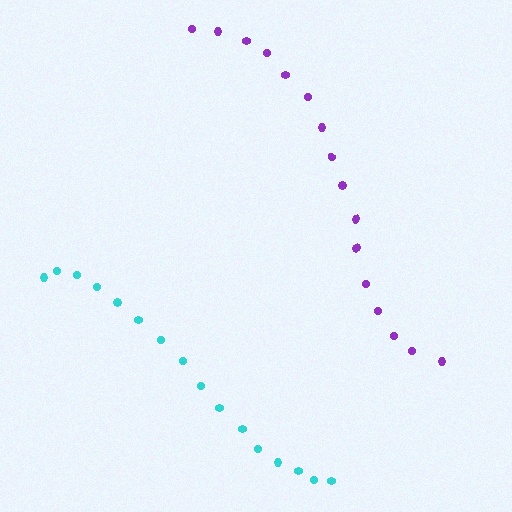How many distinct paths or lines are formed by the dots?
There are 2 distinct paths.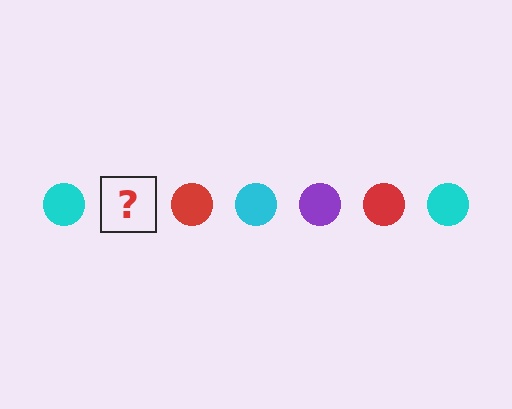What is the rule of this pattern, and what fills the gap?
The rule is that the pattern cycles through cyan, purple, red circles. The gap should be filled with a purple circle.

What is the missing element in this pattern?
The missing element is a purple circle.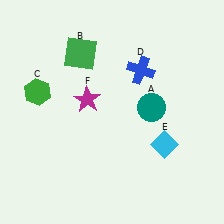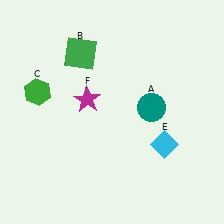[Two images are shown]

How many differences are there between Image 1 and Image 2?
There is 1 difference between the two images.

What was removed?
The blue cross (D) was removed in Image 2.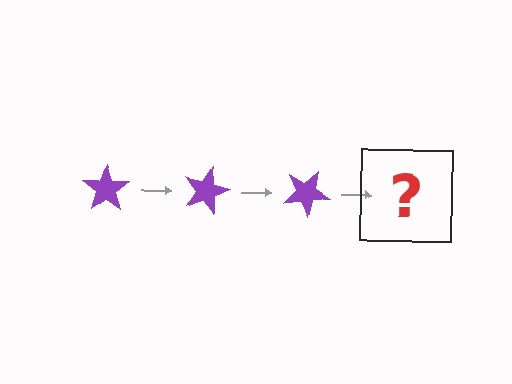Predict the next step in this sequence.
The next step is a purple star rotated 45 degrees.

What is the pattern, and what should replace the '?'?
The pattern is that the star rotates 15 degrees each step. The '?' should be a purple star rotated 45 degrees.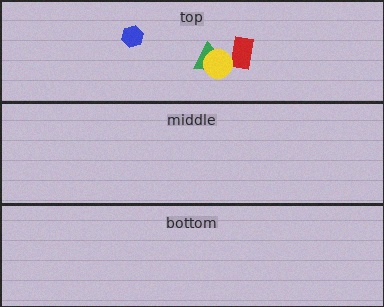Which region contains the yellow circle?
The top region.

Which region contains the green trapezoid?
The top region.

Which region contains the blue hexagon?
The top region.